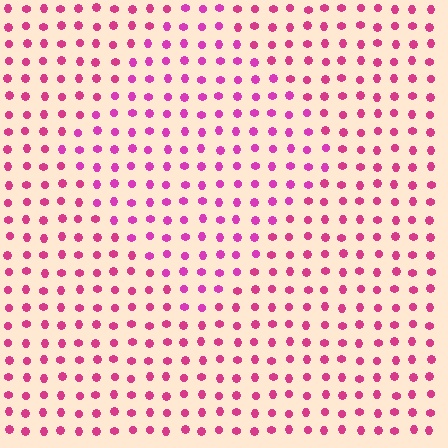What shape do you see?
I see a diamond.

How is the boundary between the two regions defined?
The boundary is defined purely by a slight shift in hue (about 19 degrees). Spacing, size, and orientation are identical on both sides.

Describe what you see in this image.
The image is filled with small magenta elements in a uniform arrangement. A diamond-shaped region is visible where the elements are tinted to a slightly different hue, forming a subtle color boundary.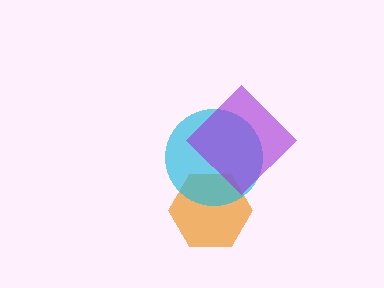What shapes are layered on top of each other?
The layered shapes are: an orange hexagon, a cyan circle, a purple diamond.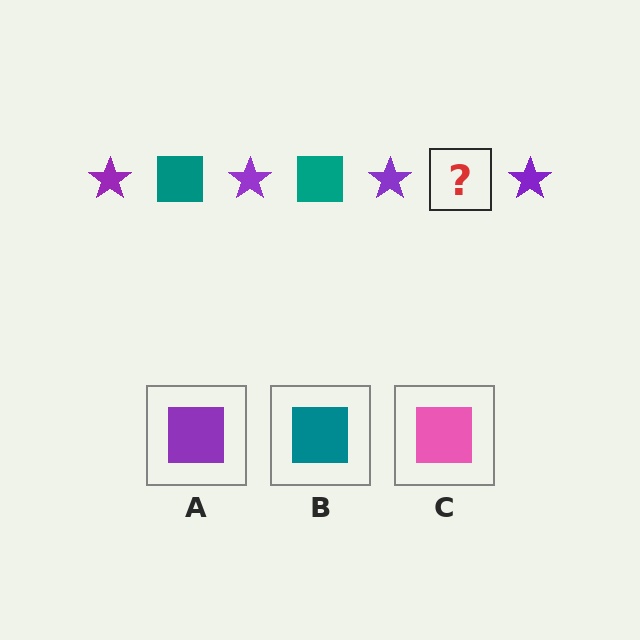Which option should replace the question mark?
Option B.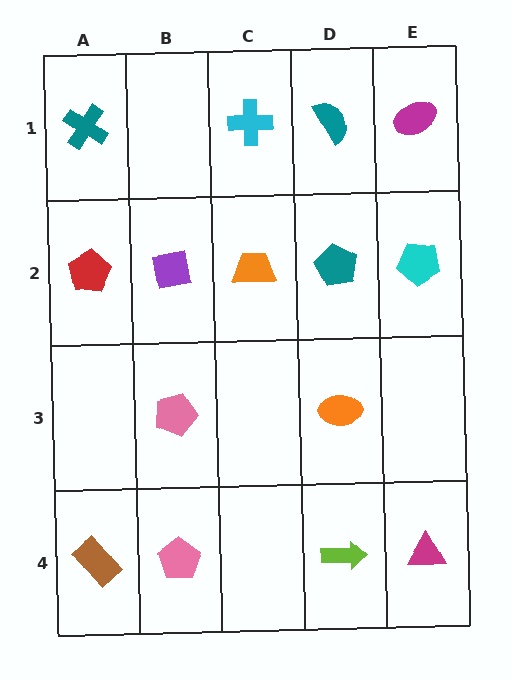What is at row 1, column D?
A teal semicircle.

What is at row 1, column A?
A teal cross.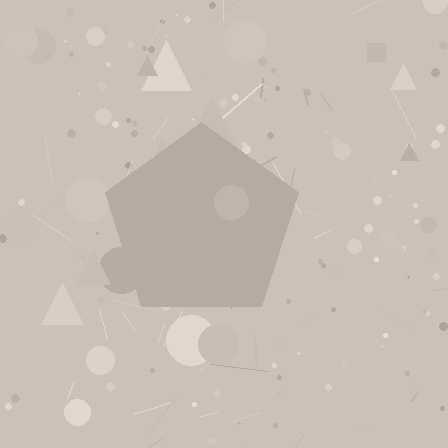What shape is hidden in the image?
A pentagon is hidden in the image.